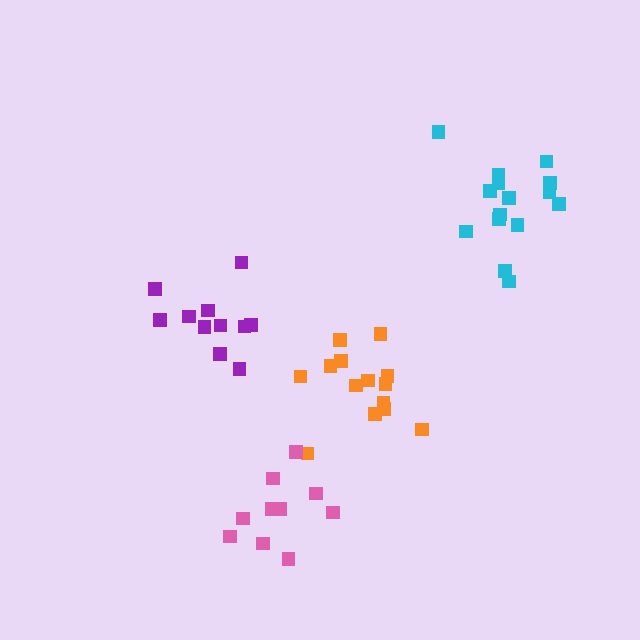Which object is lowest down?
The pink cluster is bottommost.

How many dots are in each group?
Group 1: 11 dots, Group 2: 14 dots, Group 3: 15 dots, Group 4: 10 dots (50 total).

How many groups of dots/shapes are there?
There are 4 groups.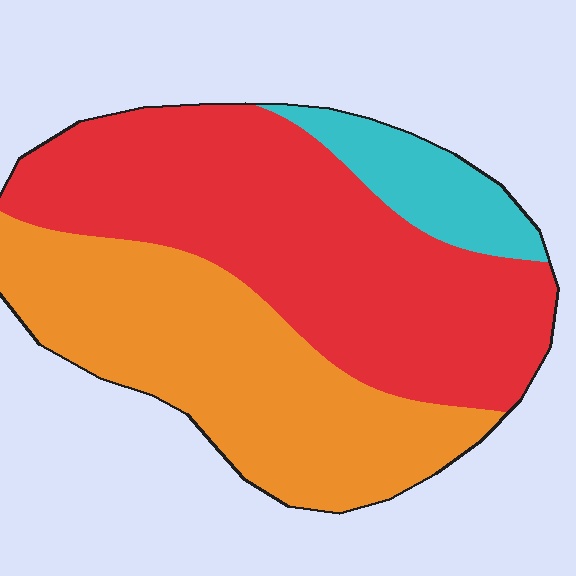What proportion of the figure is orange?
Orange covers roughly 40% of the figure.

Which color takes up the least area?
Cyan, at roughly 10%.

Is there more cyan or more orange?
Orange.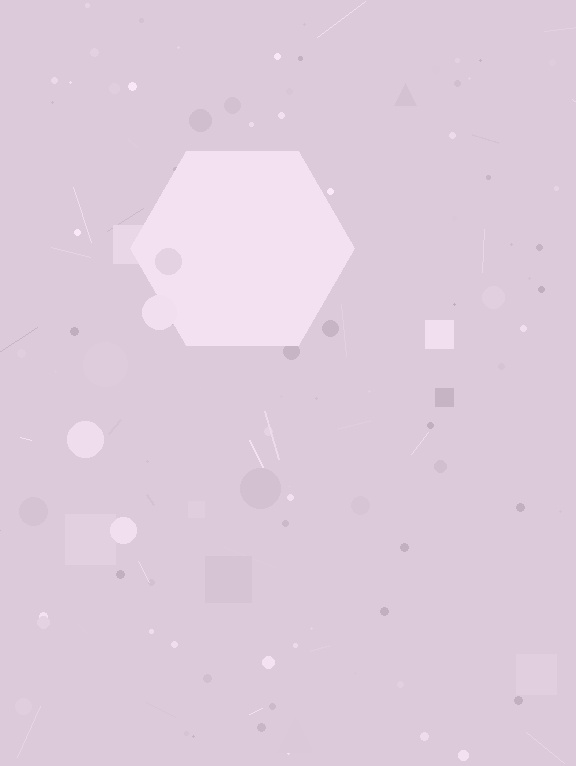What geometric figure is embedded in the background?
A hexagon is embedded in the background.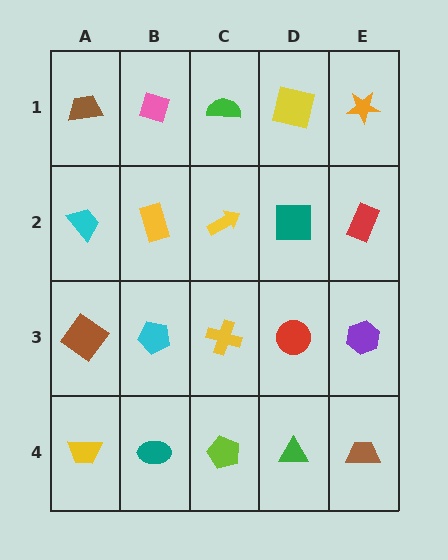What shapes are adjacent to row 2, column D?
A yellow square (row 1, column D), a red circle (row 3, column D), a yellow arrow (row 2, column C), a red rectangle (row 2, column E).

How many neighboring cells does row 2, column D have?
4.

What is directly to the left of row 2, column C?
A yellow rectangle.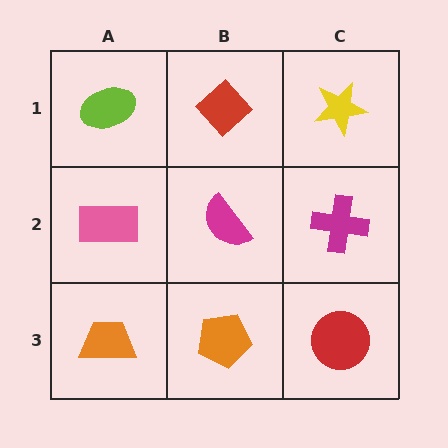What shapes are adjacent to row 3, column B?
A magenta semicircle (row 2, column B), an orange trapezoid (row 3, column A), a red circle (row 3, column C).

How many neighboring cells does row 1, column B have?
3.